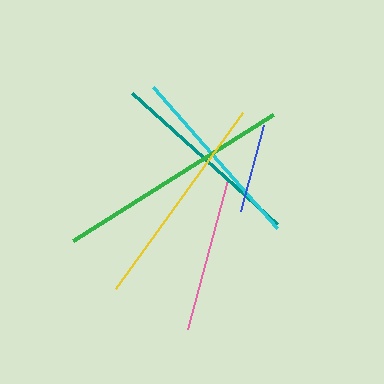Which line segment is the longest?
The green line is the longest at approximately 236 pixels.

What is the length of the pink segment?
The pink segment is approximately 154 pixels long.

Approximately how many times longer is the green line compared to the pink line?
The green line is approximately 1.5 times the length of the pink line.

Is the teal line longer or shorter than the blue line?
The teal line is longer than the blue line.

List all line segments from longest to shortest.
From longest to shortest: green, yellow, teal, cyan, pink, blue.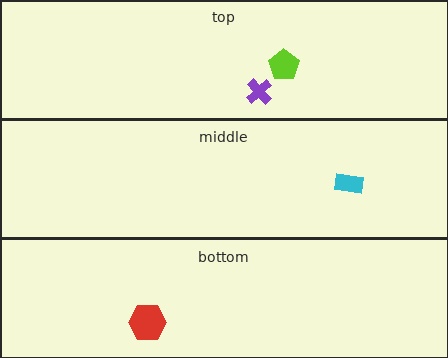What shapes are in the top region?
The lime pentagon, the purple cross.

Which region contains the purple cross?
The top region.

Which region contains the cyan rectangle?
The middle region.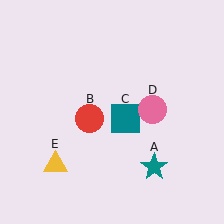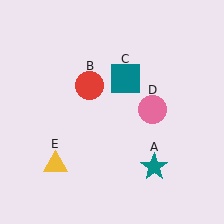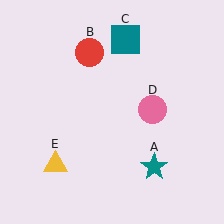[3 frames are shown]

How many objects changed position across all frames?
2 objects changed position: red circle (object B), teal square (object C).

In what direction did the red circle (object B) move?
The red circle (object B) moved up.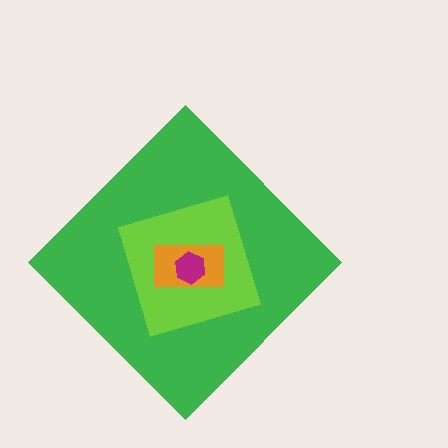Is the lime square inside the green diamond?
Yes.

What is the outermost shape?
The green diamond.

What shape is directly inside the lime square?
The orange rectangle.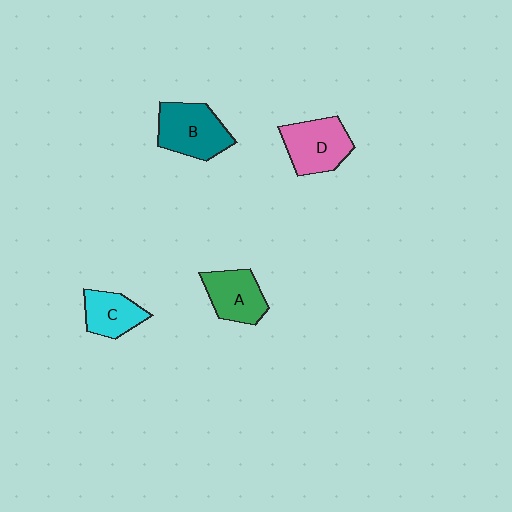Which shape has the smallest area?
Shape C (cyan).